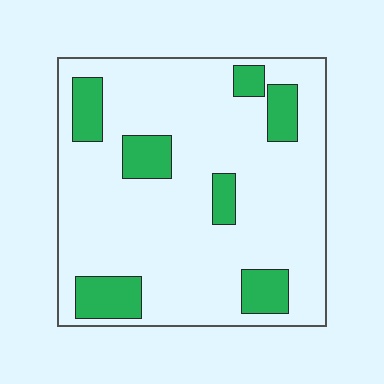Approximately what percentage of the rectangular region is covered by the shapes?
Approximately 20%.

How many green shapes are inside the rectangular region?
7.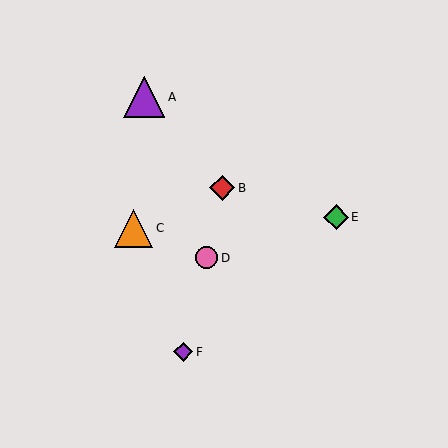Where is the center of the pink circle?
The center of the pink circle is at (207, 258).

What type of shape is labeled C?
Shape C is an orange triangle.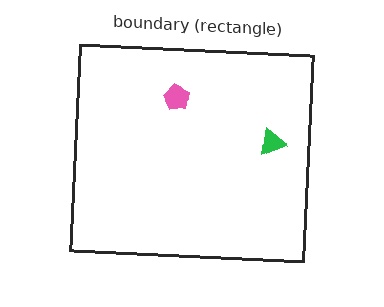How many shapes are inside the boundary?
2 inside, 0 outside.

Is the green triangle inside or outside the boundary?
Inside.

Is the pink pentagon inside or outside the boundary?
Inside.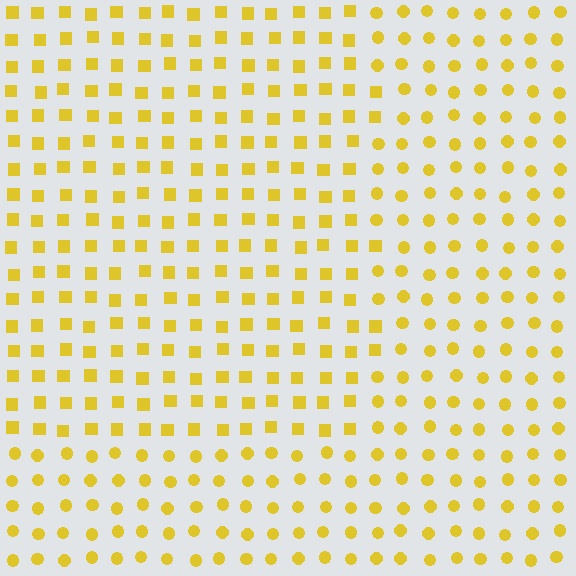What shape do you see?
I see a rectangle.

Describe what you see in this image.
The image is filled with small yellow elements arranged in a uniform grid. A rectangle-shaped region contains squares, while the surrounding area contains circles. The boundary is defined purely by the change in element shape.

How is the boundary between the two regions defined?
The boundary is defined by a change in element shape: squares inside vs. circles outside. All elements share the same color and spacing.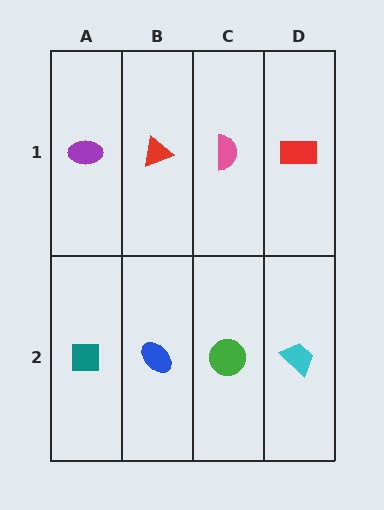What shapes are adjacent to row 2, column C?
A pink semicircle (row 1, column C), a blue ellipse (row 2, column B), a cyan trapezoid (row 2, column D).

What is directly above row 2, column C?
A pink semicircle.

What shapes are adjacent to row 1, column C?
A green circle (row 2, column C), a red triangle (row 1, column B), a red rectangle (row 1, column D).